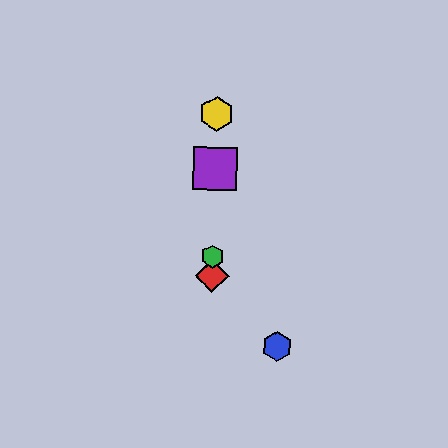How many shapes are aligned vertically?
4 shapes (the red diamond, the green hexagon, the yellow hexagon, the purple square) are aligned vertically.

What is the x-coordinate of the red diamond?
The red diamond is at x≈212.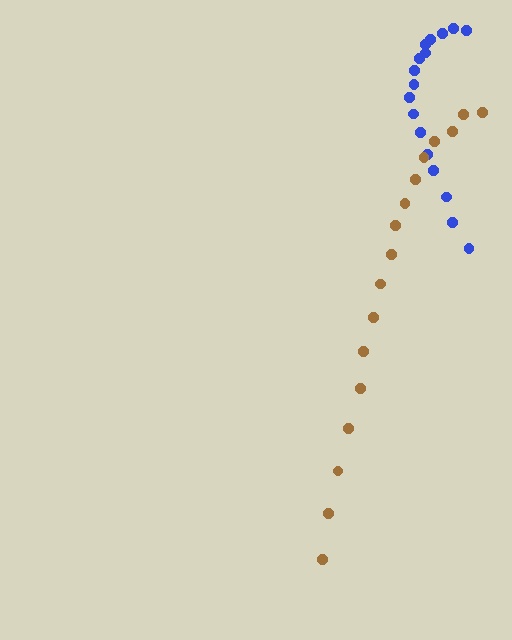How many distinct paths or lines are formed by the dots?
There are 2 distinct paths.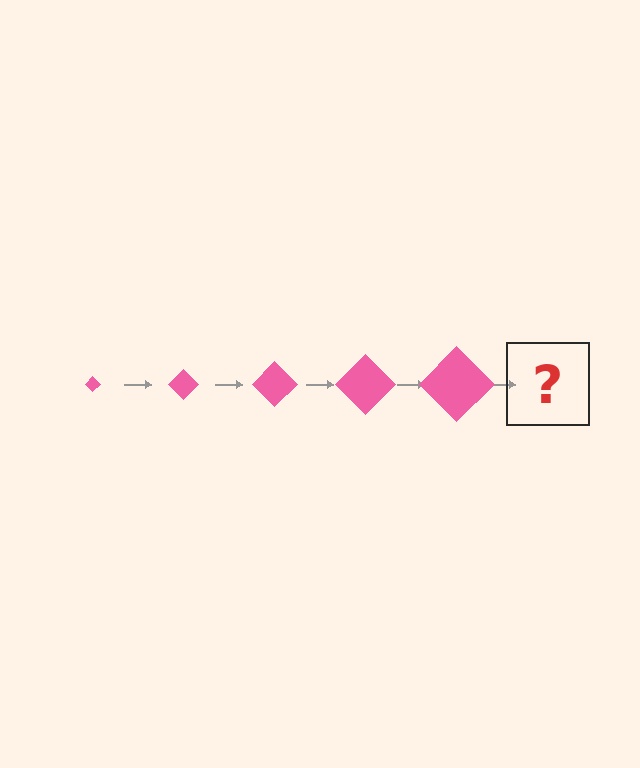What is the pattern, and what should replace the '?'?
The pattern is that the diamond gets progressively larger each step. The '?' should be a pink diamond, larger than the previous one.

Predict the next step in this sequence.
The next step is a pink diamond, larger than the previous one.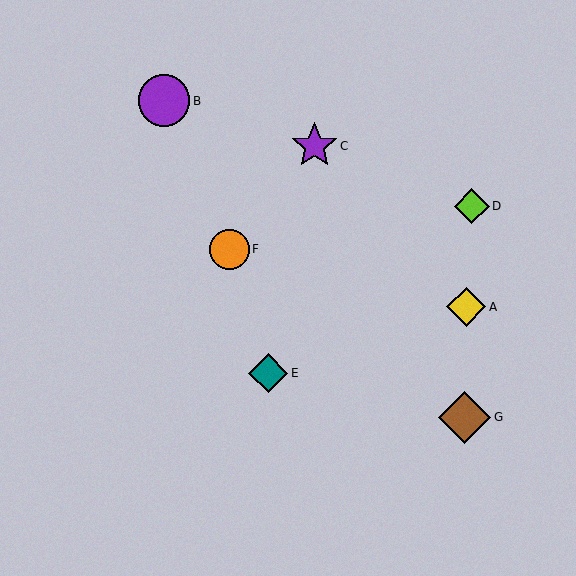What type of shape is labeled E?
Shape E is a teal diamond.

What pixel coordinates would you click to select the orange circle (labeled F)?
Click at (230, 249) to select the orange circle F.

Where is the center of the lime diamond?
The center of the lime diamond is at (472, 206).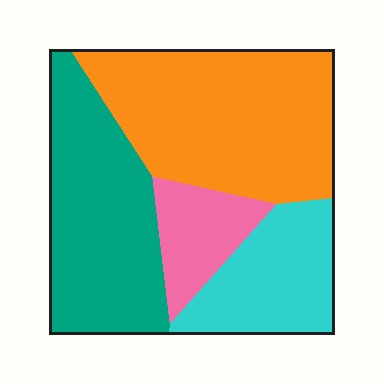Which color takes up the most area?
Orange, at roughly 40%.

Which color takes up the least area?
Pink, at roughly 10%.